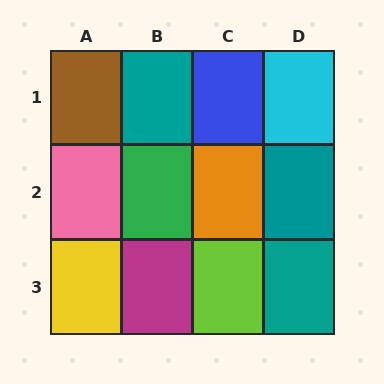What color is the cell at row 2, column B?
Green.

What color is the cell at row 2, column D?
Teal.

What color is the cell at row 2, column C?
Orange.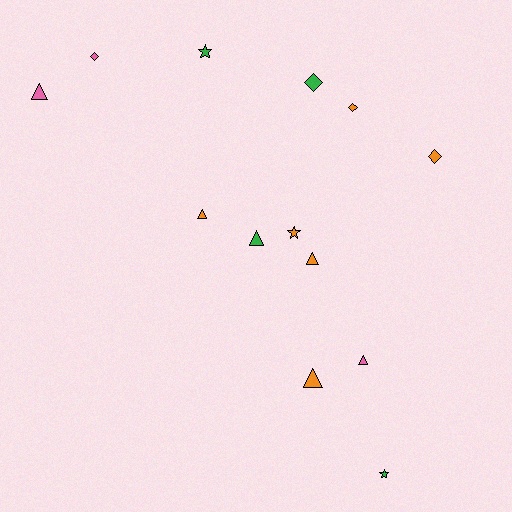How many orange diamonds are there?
There are 2 orange diamonds.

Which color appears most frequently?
Orange, with 6 objects.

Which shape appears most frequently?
Triangle, with 6 objects.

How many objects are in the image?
There are 13 objects.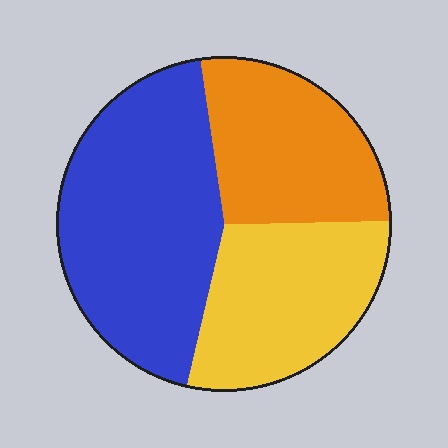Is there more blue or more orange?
Blue.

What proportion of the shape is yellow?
Yellow covers about 30% of the shape.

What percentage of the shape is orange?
Orange takes up about one quarter (1/4) of the shape.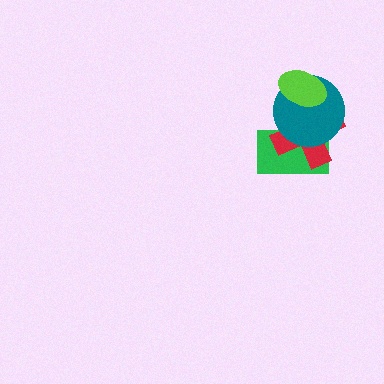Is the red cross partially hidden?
Yes, it is partially covered by another shape.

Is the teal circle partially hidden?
Yes, it is partially covered by another shape.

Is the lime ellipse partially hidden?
No, no other shape covers it.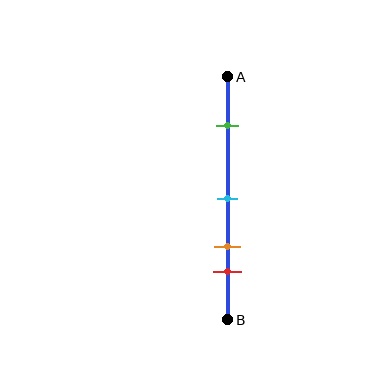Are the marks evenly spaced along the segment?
No, the marks are not evenly spaced.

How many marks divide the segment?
There are 4 marks dividing the segment.